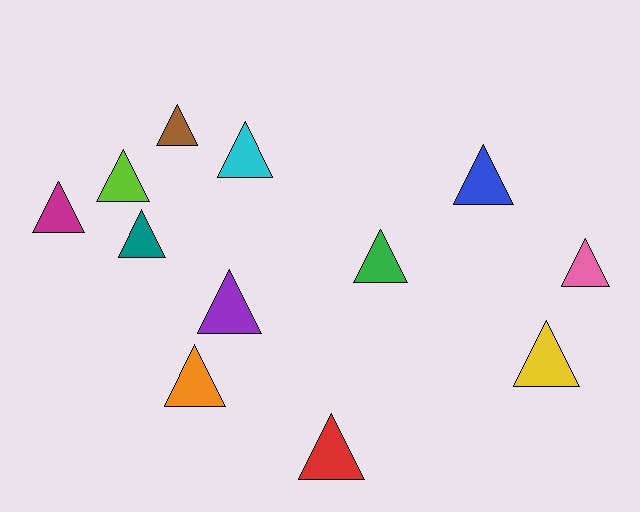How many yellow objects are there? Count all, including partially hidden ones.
There is 1 yellow object.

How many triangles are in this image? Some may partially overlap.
There are 12 triangles.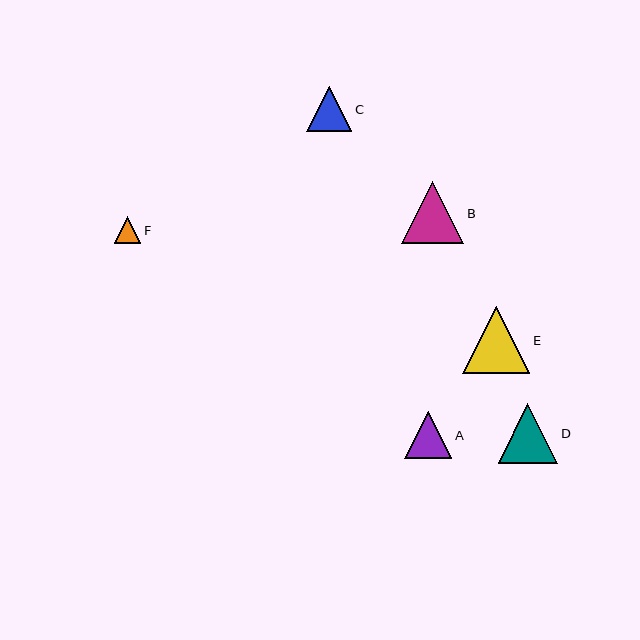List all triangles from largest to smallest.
From largest to smallest: E, B, D, A, C, F.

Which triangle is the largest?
Triangle E is the largest with a size of approximately 67 pixels.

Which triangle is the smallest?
Triangle F is the smallest with a size of approximately 27 pixels.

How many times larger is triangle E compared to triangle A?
Triangle E is approximately 1.4 times the size of triangle A.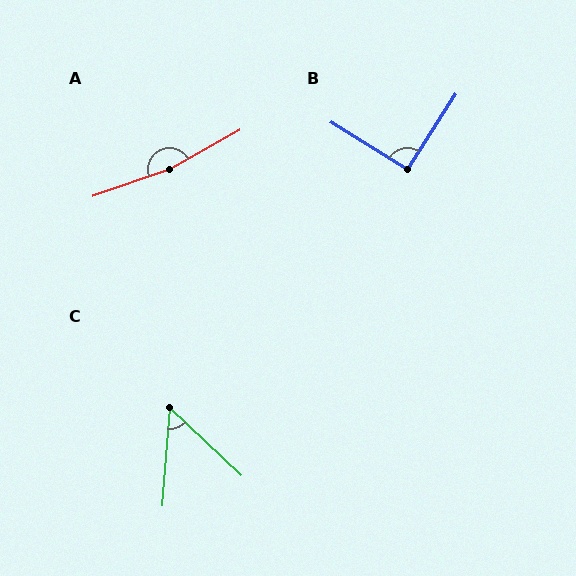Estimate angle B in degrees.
Approximately 91 degrees.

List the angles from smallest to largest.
C (51°), B (91°), A (169°).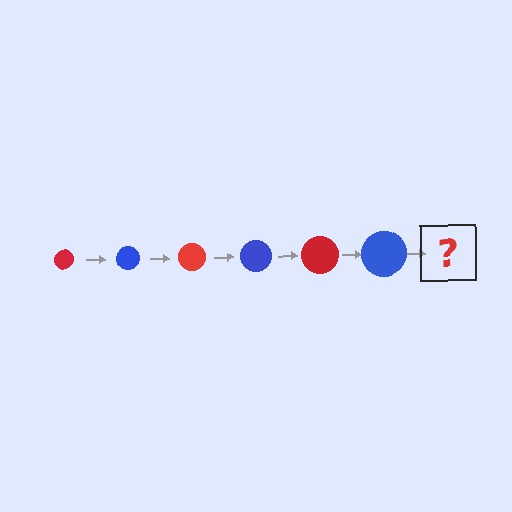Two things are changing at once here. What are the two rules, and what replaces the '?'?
The two rules are that the circle grows larger each step and the color cycles through red and blue. The '?' should be a red circle, larger than the previous one.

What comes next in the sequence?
The next element should be a red circle, larger than the previous one.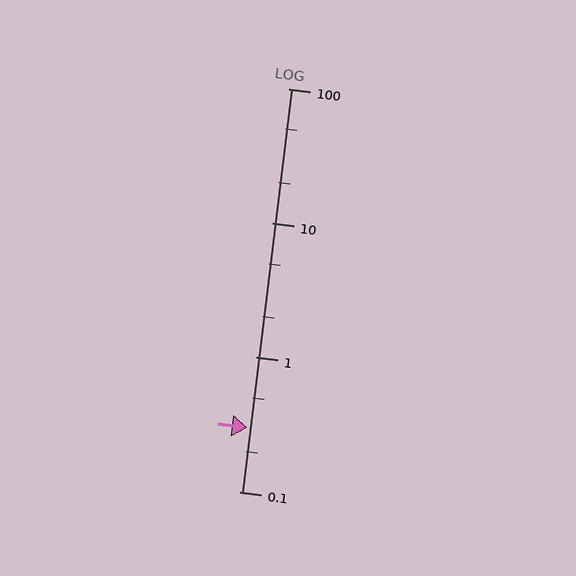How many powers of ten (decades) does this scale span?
The scale spans 3 decades, from 0.1 to 100.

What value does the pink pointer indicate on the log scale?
The pointer indicates approximately 0.3.